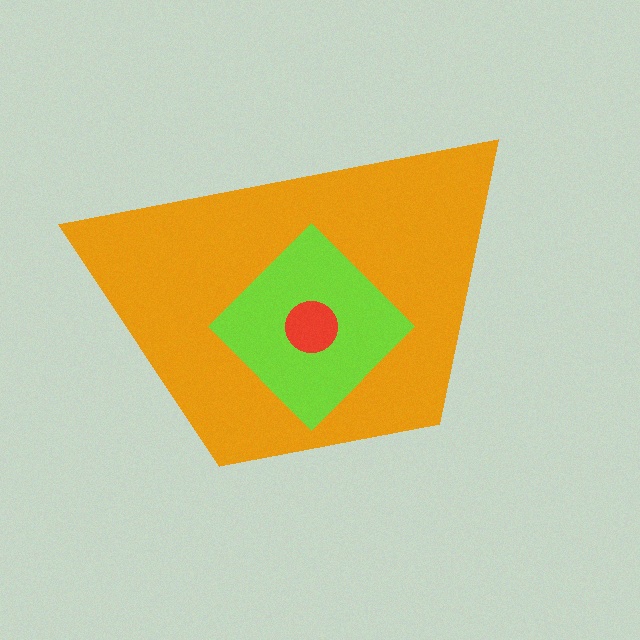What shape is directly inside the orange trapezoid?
The lime diamond.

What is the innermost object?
The red circle.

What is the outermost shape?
The orange trapezoid.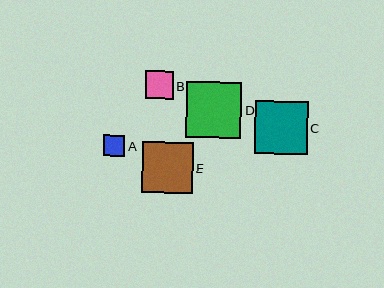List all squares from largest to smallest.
From largest to smallest: D, C, E, B, A.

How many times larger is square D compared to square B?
Square D is approximately 2.0 times the size of square B.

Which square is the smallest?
Square A is the smallest with a size of approximately 21 pixels.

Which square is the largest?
Square D is the largest with a size of approximately 56 pixels.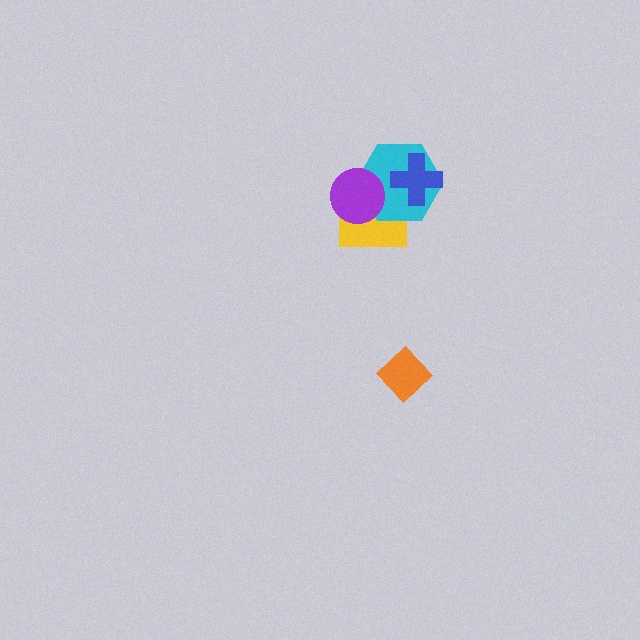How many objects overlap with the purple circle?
2 objects overlap with the purple circle.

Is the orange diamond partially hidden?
No, no other shape covers it.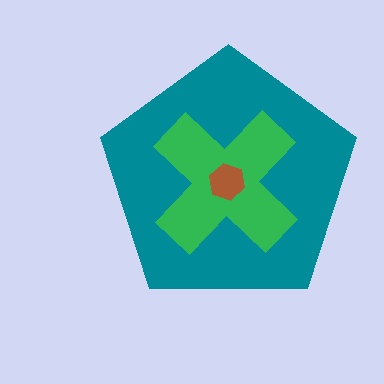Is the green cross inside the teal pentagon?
Yes.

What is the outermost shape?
The teal pentagon.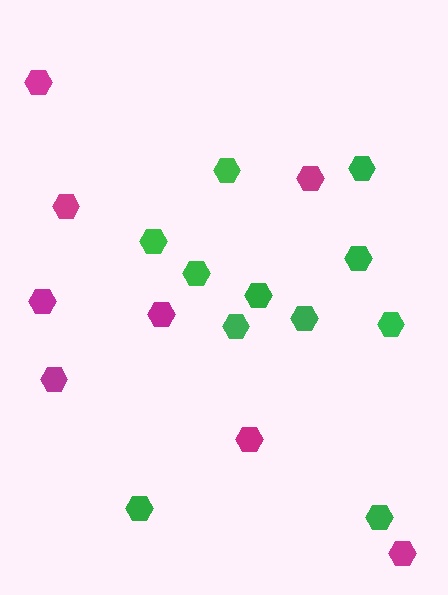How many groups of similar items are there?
There are 2 groups: one group of green hexagons (11) and one group of magenta hexagons (8).